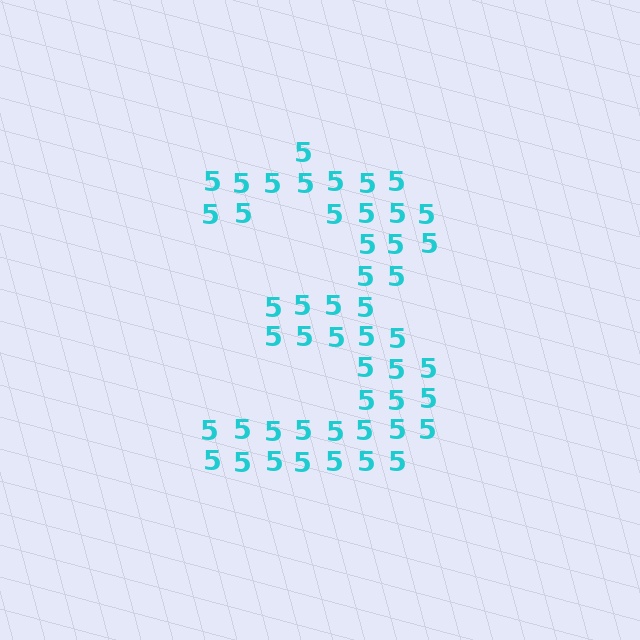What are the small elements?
The small elements are digit 5's.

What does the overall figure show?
The overall figure shows the digit 3.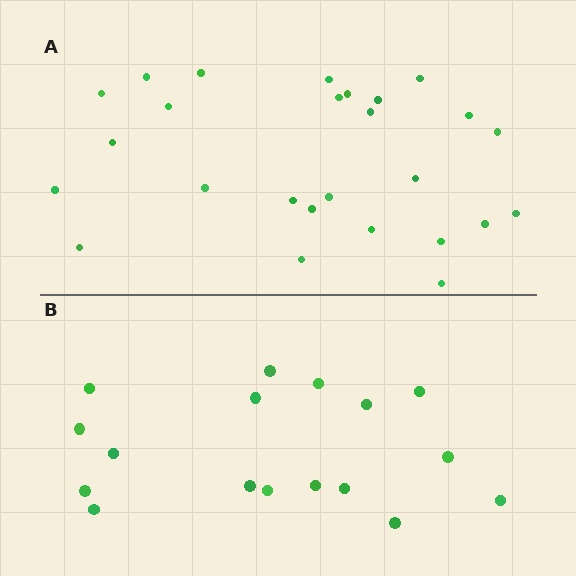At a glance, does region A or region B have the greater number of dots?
Region A (the top region) has more dots.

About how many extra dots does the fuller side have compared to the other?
Region A has roughly 8 or so more dots than region B.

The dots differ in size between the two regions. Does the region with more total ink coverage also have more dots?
No. Region B has more total ink coverage because its dots are larger, but region A actually contains more individual dots. Total area can be misleading — the number of items is what matters here.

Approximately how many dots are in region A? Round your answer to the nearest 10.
About 30 dots. (The exact count is 26, which rounds to 30.)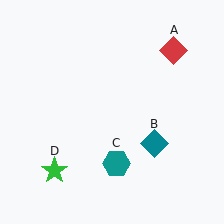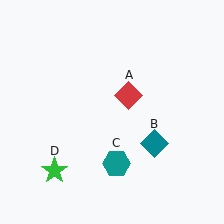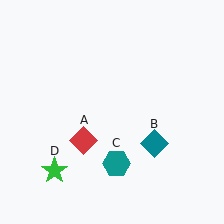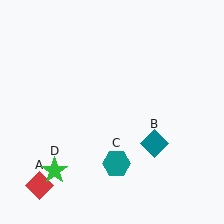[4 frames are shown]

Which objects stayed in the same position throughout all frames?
Teal diamond (object B) and teal hexagon (object C) and green star (object D) remained stationary.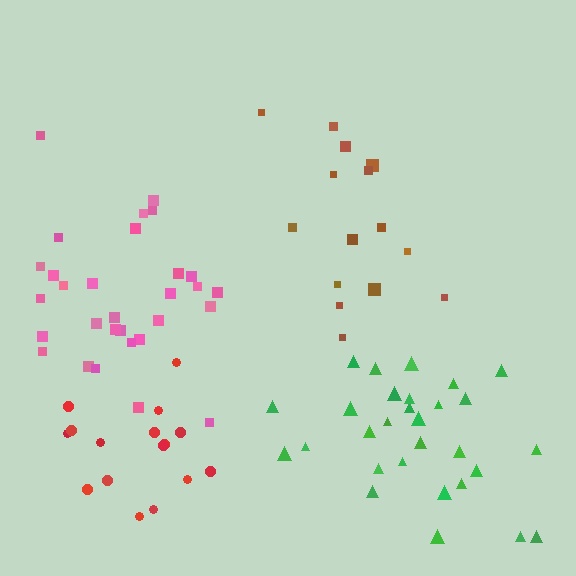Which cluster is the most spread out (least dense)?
Brown.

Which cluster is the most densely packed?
Green.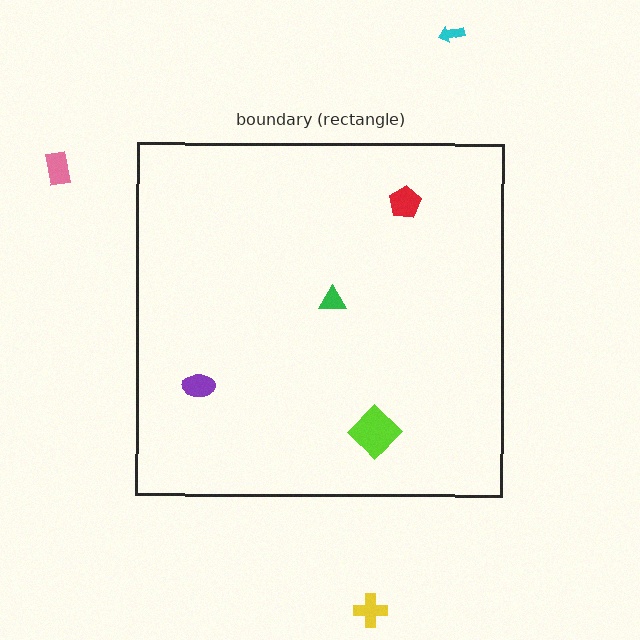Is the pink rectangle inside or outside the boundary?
Outside.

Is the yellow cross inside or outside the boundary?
Outside.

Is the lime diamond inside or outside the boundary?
Inside.